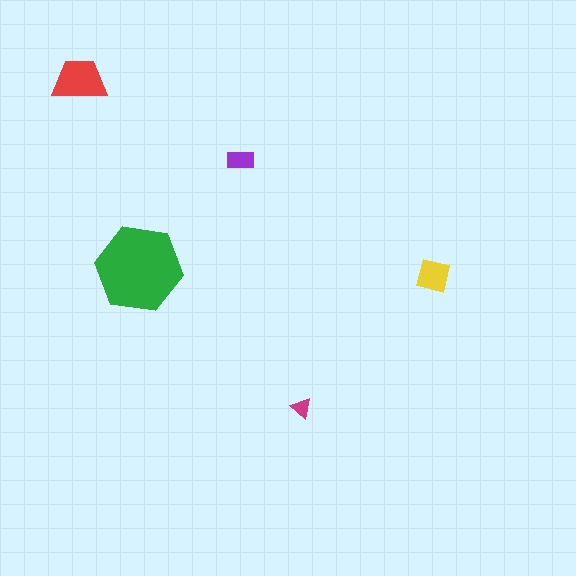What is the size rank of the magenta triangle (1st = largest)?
5th.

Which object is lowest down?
The magenta triangle is bottommost.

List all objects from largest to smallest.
The green hexagon, the red trapezoid, the yellow square, the purple rectangle, the magenta triangle.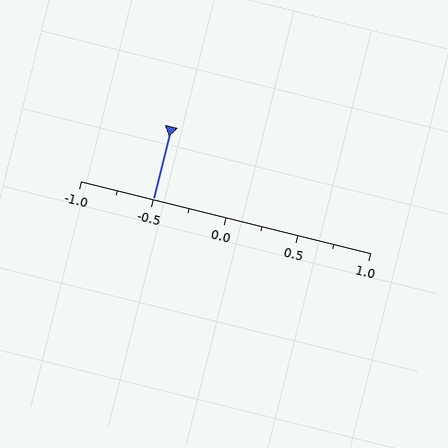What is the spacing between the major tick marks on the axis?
The major ticks are spaced 0.5 apart.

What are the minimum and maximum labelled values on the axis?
The axis runs from -1.0 to 1.0.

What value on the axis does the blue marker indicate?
The marker indicates approximately -0.5.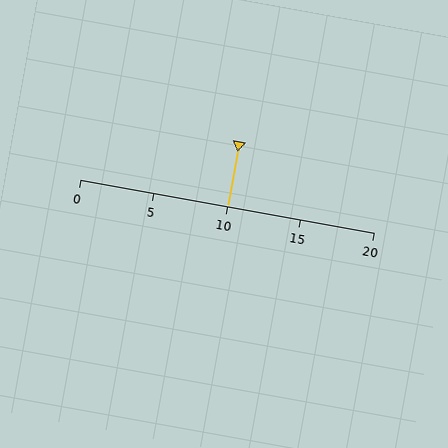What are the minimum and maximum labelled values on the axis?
The axis runs from 0 to 20.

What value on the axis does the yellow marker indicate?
The marker indicates approximately 10.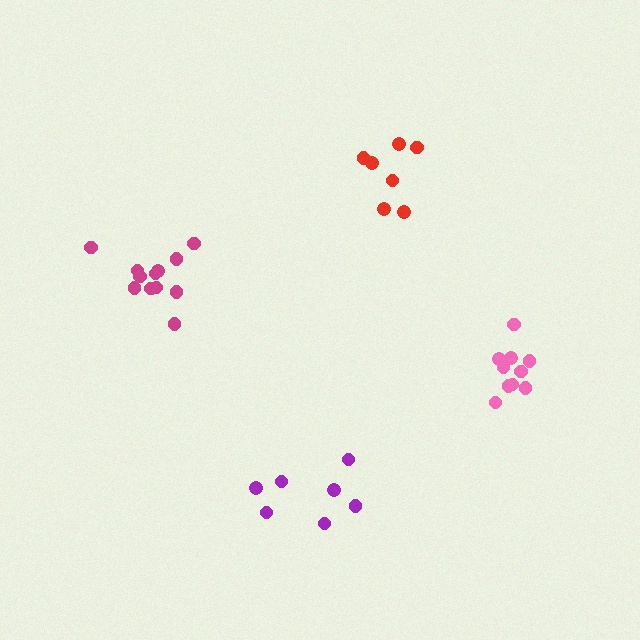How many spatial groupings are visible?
There are 4 spatial groupings.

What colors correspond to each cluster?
The clusters are colored: red, magenta, pink, purple.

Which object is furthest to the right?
The pink cluster is rightmost.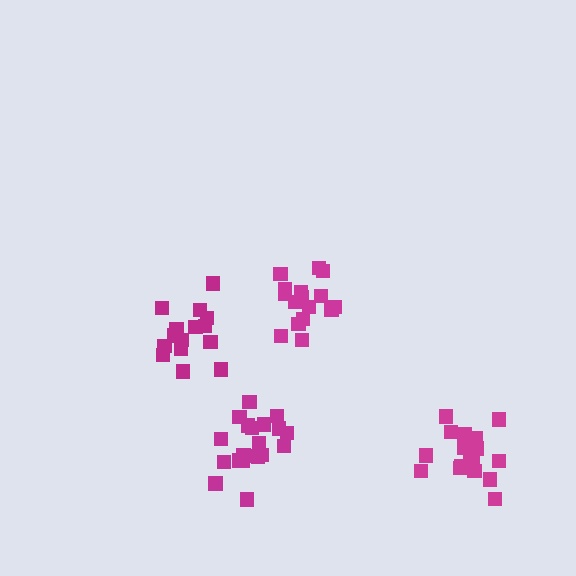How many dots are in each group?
Group 1: 19 dots, Group 2: 16 dots, Group 3: 16 dots, Group 4: 19 dots (70 total).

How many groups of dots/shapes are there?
There are 4 groups.